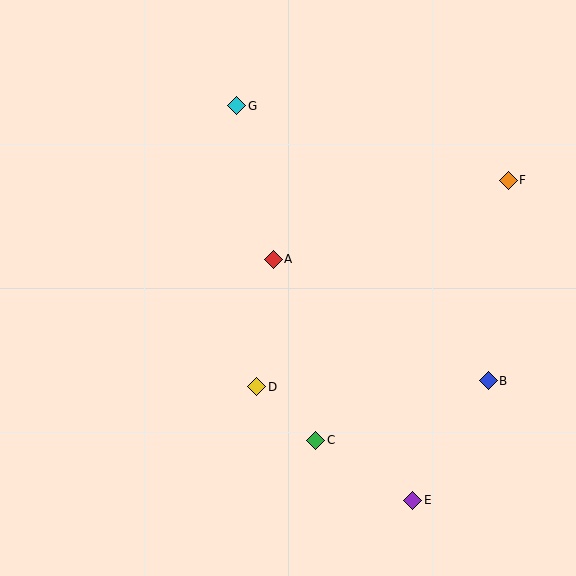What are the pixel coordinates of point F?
Point F is at (508, 180).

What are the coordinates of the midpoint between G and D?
The midpoint between G and D is at (247, 246).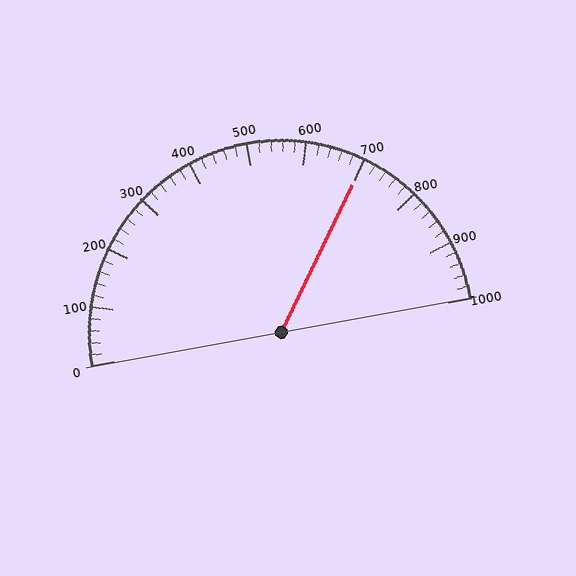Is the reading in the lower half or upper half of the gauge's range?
The reading is in the upper half of the range (0 to 1000).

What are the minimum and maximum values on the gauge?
The gauge ranges from 0 to 1000.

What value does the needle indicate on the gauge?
The needle indicates approximately 700.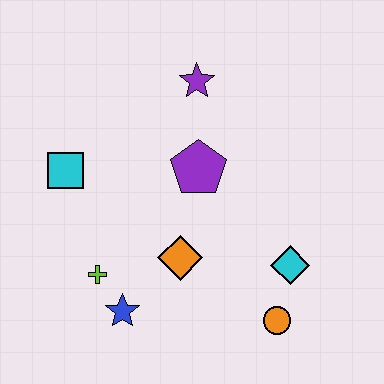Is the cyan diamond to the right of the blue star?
Yes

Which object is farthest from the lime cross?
The purple star is farthest from the lime cross.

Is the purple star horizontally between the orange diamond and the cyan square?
No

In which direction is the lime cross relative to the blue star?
The lime cross is above the blue star.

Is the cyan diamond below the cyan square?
Yes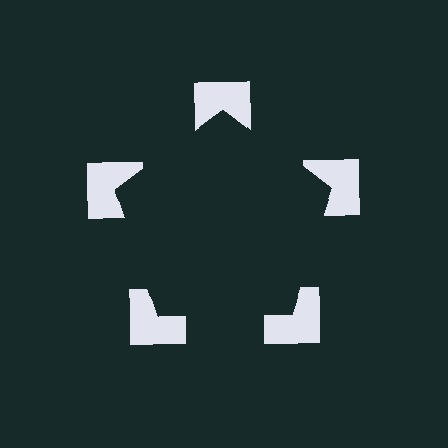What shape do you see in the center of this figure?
An illusory pentagon — its edges are inferred from the aligned wedge cuts in the notched squares, not physically drawn.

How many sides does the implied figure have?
5 sides.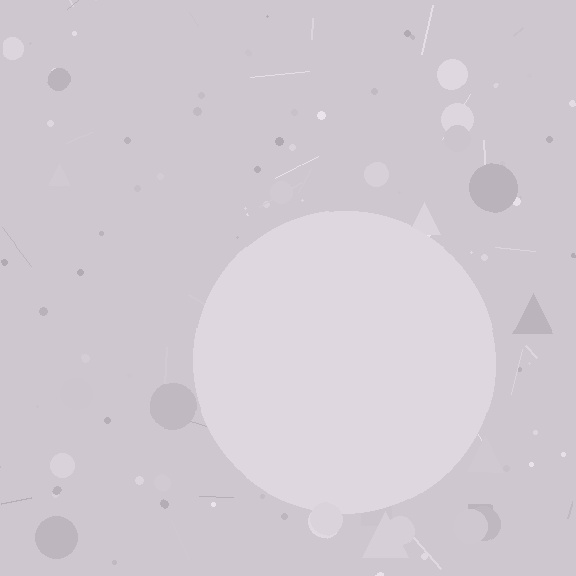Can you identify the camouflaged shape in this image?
The camouflaged shape is a circle.